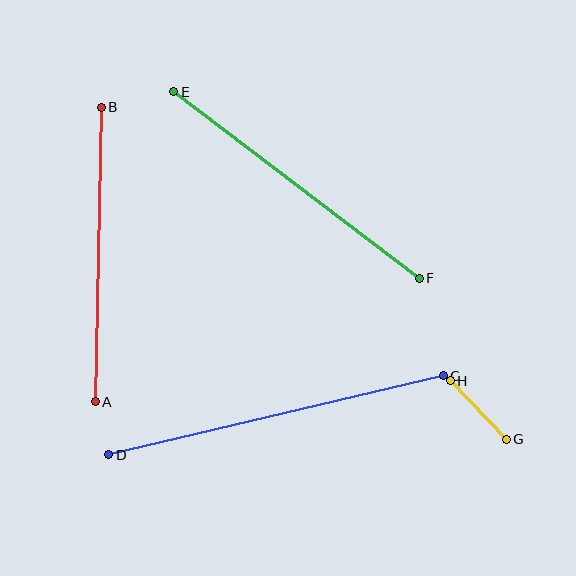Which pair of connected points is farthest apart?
Points C and D are farthest apart.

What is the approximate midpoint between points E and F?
The midpoint is at approximately (296, 185) pixels.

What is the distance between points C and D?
The distance is approximately 344 pixels.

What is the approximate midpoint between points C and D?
The midpoint is at approximately (276, 415) pixels.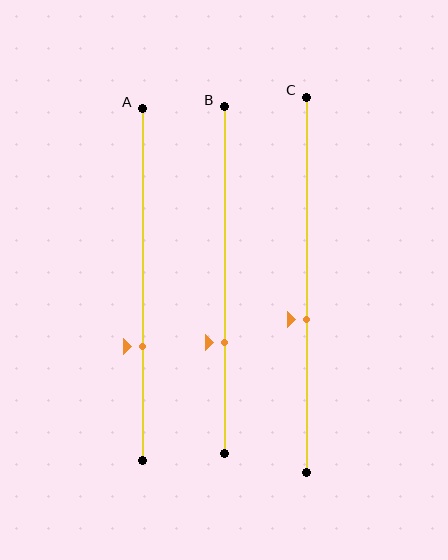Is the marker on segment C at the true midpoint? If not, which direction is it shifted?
No, the marker on segment C is shifted downward by about 9% of the segment length.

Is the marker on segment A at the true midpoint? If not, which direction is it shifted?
No, the marker on segment A is shifted downward by about 18% of the segment length.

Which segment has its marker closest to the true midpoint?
Segment C has its marker closest to the true midpoint.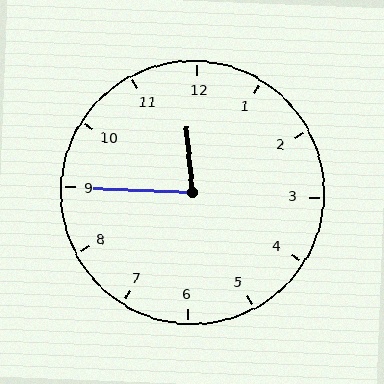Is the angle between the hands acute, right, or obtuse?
It is acute.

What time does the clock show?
11:45.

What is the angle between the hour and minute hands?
Approximately 82 degrees.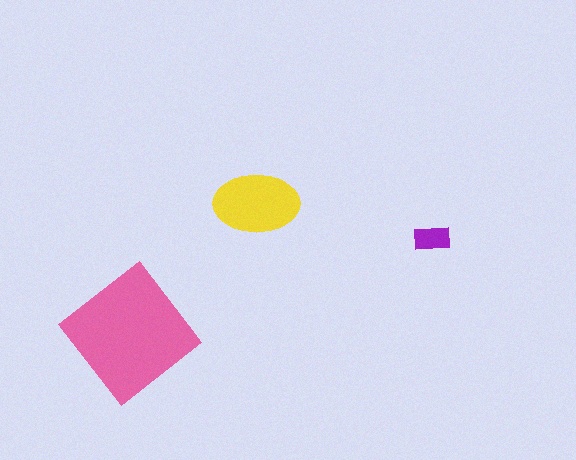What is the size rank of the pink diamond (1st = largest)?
1st.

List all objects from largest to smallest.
The pink diamond, the yellow ellipse, the purple rectangle.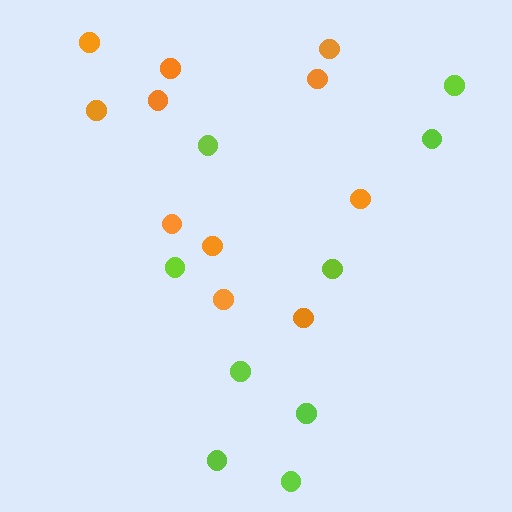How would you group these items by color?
There are 2 groups: one group of orange circles (11) and one group of lime circles (9).